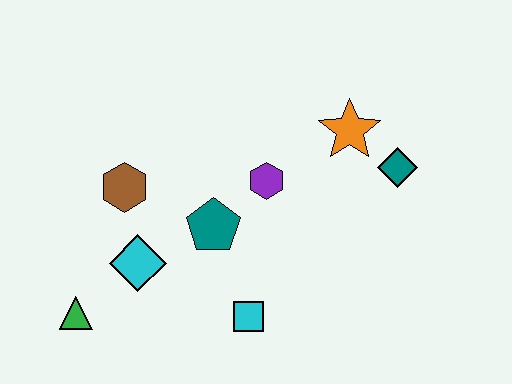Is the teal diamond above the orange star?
No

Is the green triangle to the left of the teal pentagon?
Yes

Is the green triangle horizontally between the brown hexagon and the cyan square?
No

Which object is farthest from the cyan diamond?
The teal diamond is farthest from the cyan diamond.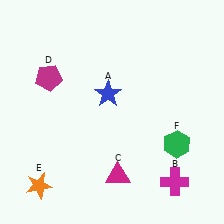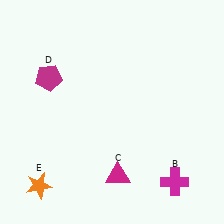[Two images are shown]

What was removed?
The green hexagon (F), the blue star (A) were removed in Image 2.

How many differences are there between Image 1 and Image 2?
There are 2 differences between the two images.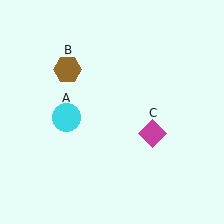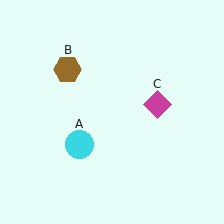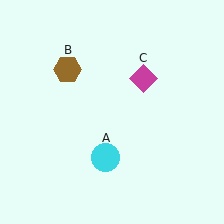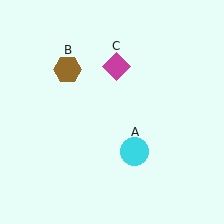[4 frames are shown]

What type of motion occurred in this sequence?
The cyan circle (object A), magenta diamond (object C) rotated counterclockwise around the center of the scene.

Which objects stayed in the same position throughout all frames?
Brown hexagon (object B) remained stationary.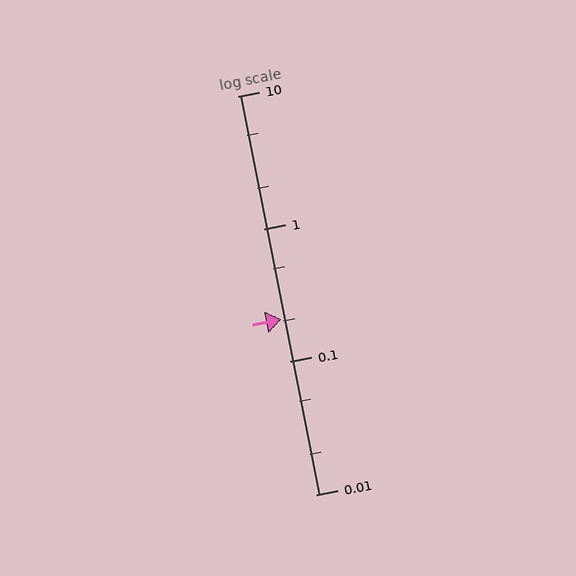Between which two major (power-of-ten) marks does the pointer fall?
The pointer is between 0.1 and 1.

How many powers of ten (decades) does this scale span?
The scale spans 3 decades, from 0.01 to 10.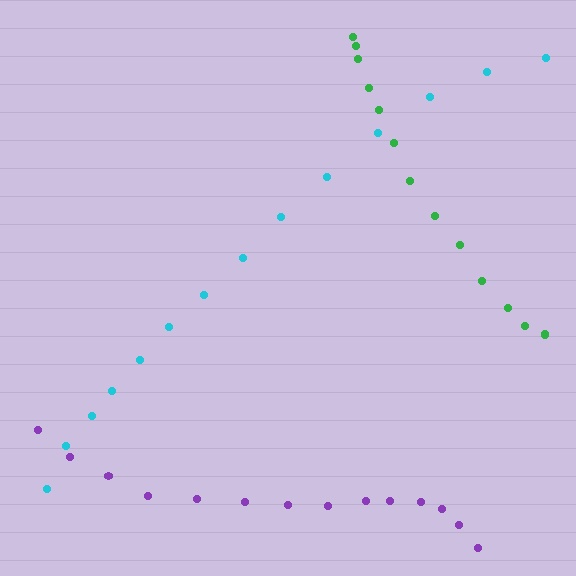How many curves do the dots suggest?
There are 3 distinct paths.